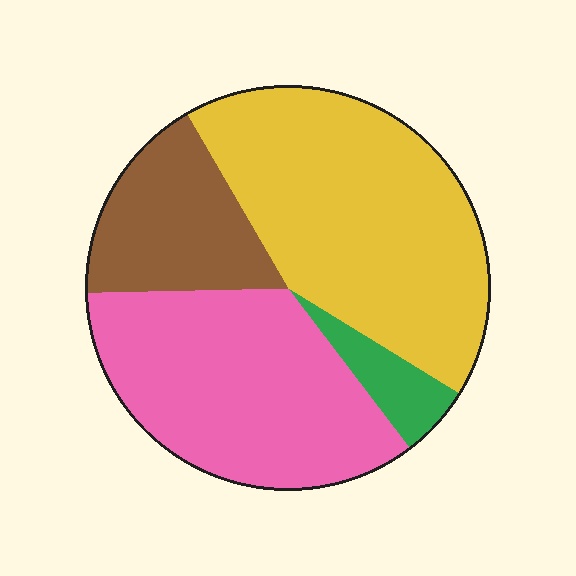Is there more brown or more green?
Brown.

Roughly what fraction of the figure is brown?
Brown takes up about one sixth (1/6) of the figure.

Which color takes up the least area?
Green, at roughly 5%.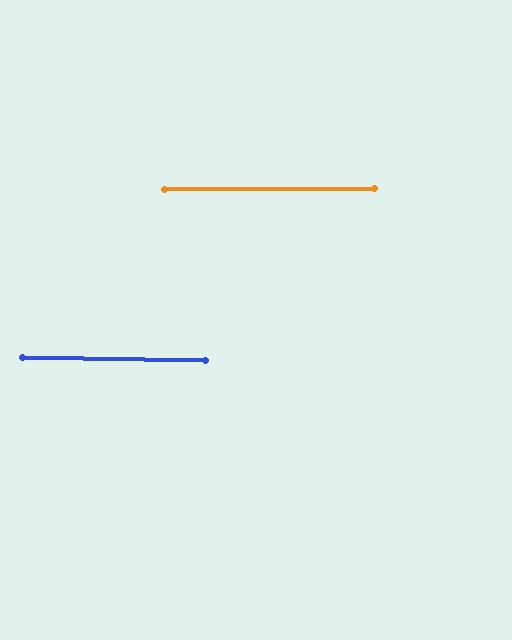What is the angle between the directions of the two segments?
Approximately 2 degrees.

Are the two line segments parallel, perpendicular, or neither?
Parallel — their directions differ by only 1.6°.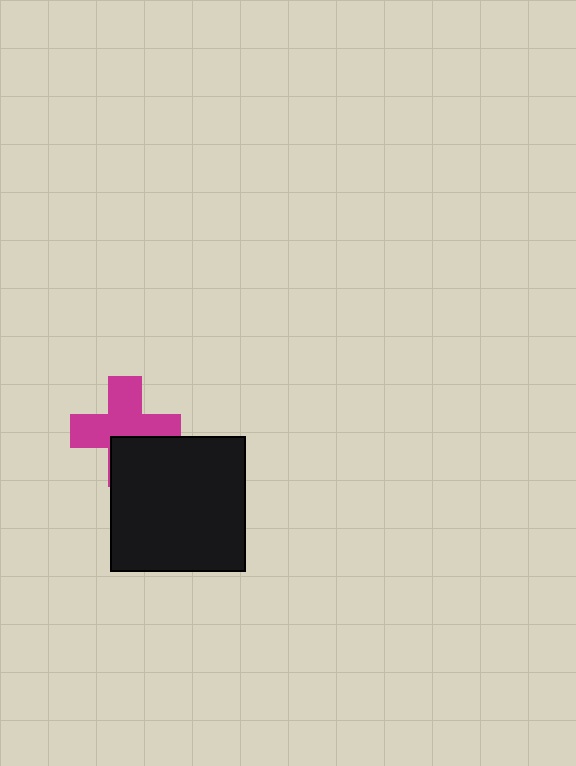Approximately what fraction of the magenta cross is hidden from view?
Roughly 33% of the magenta cross is hidden behind the black square.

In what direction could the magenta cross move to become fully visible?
The magenta cross could move up. That would shift it out from behind the black square entirely.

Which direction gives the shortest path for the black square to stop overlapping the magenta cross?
Moving down gives the shortest separation.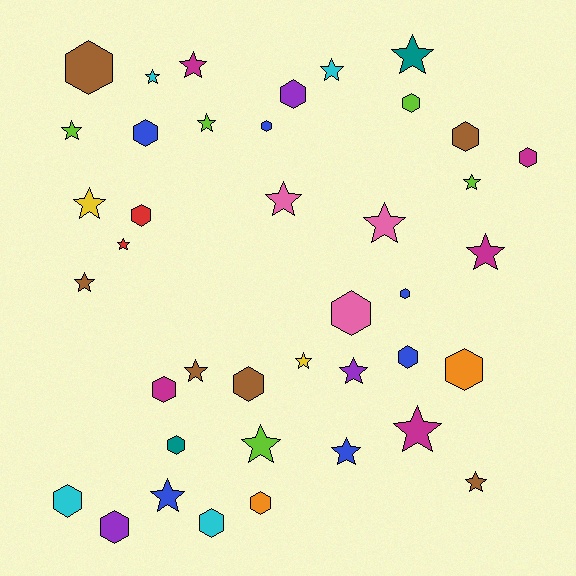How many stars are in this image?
There are 21 stars.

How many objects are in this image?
There are 40 objects.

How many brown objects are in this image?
There are 6 brown objects.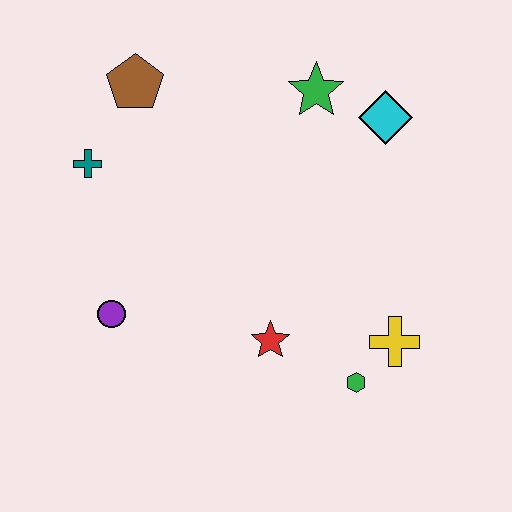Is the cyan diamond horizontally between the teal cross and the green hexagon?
No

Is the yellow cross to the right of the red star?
Yes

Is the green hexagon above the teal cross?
No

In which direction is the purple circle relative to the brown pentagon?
The purple circle is below the brown pentagon.